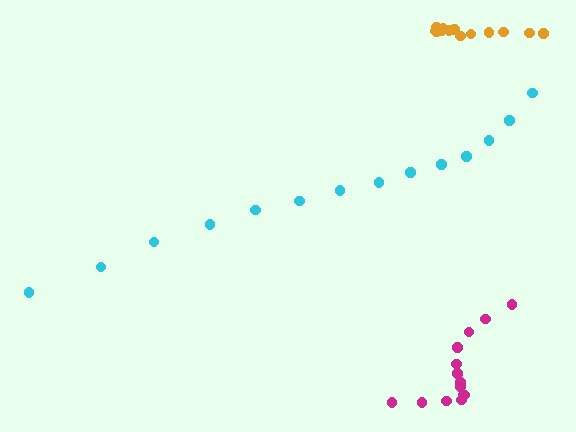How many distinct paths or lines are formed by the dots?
There are 3 distinct paths.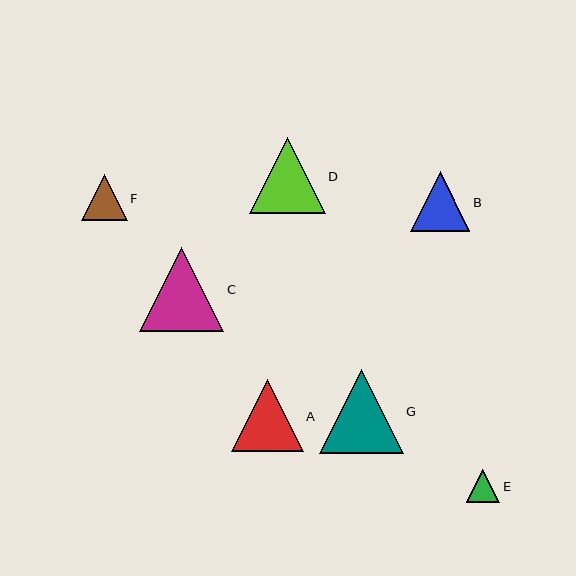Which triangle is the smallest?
Triangle E is the smallest with a size of approximately 34 pixels.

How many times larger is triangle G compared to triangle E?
Triangle G is approximately 2.5 times the size of triangle E.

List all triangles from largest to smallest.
From largest to smallest: C, G, D, A, B, F, E.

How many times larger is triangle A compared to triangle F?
Triangle A is approximately 1.6 times the size of triangle F.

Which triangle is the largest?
Triangle C is the largest with a size of approximately 84 pixels.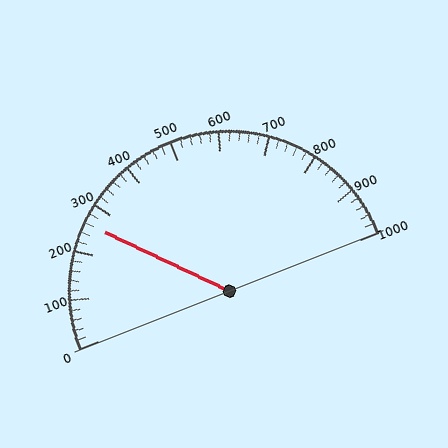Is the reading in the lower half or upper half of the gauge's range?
The reading is in the lower half of the range (0 to 1000).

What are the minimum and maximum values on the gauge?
The gauge ranges from 0 to 1000.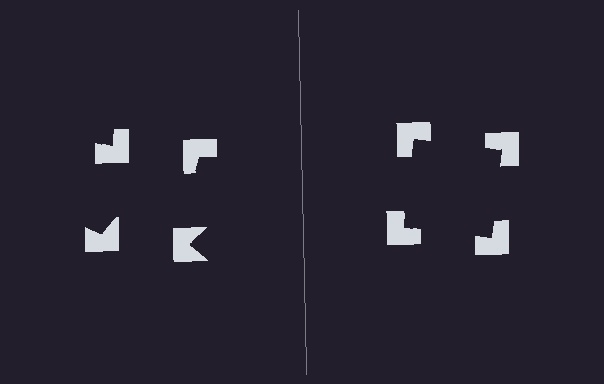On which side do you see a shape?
An illusory square appears on the right side. On the left side the wedge cuts are rotated, so no coherent shape forms.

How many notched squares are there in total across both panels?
8 — 4 on each side.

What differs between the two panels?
The notched squares are positioned identically on both sides; only the wedge orientations differ. On the right they align to a square; on the left they are misaligned.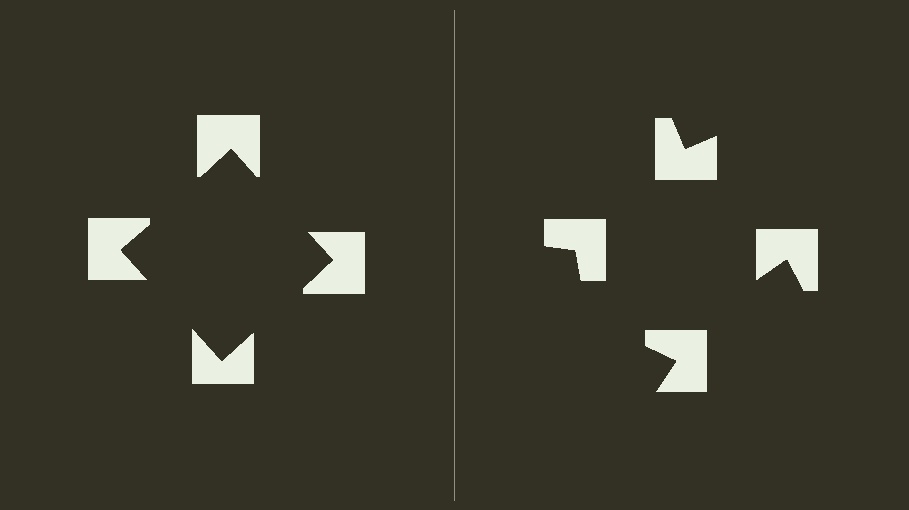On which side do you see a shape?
An illusory square appears on the left side. On the right side the wedge cuts are rotated, so no coherent shape forms.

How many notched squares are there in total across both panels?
8 — 4 on each side.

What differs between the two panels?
The notched squares are positioned identically on both sides; only the wedge orientations differ. On the left they align to a square; on the right they are misaligned.